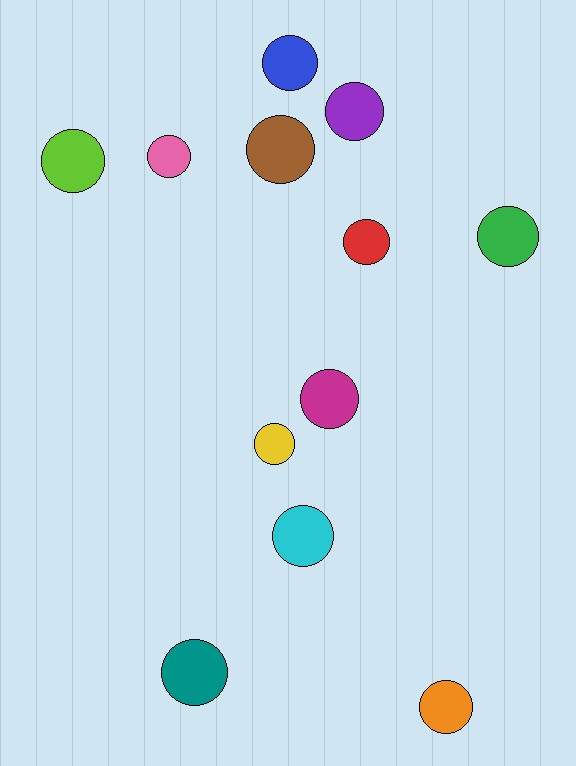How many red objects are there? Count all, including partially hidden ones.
There is 1 red object.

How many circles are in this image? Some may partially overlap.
There are 12 circles.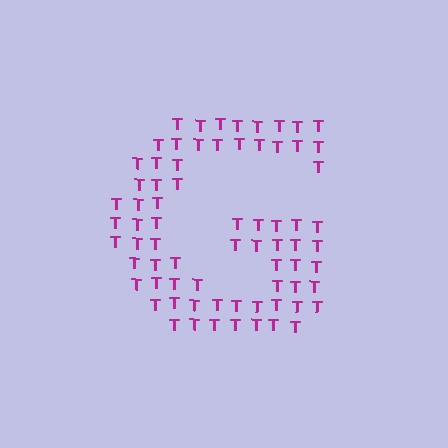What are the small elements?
The small elements are letter T's.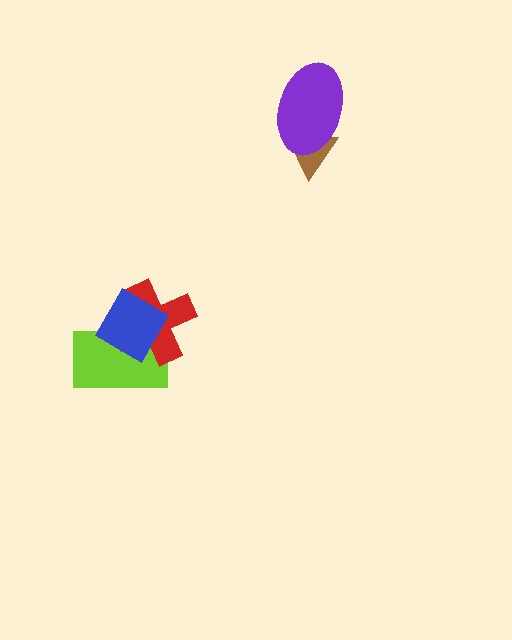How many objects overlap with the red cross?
2 objects overlap with the red cross.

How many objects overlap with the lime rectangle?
2 objects overlap with the lime rectangle.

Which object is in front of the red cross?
The blue square is in front of the red cross.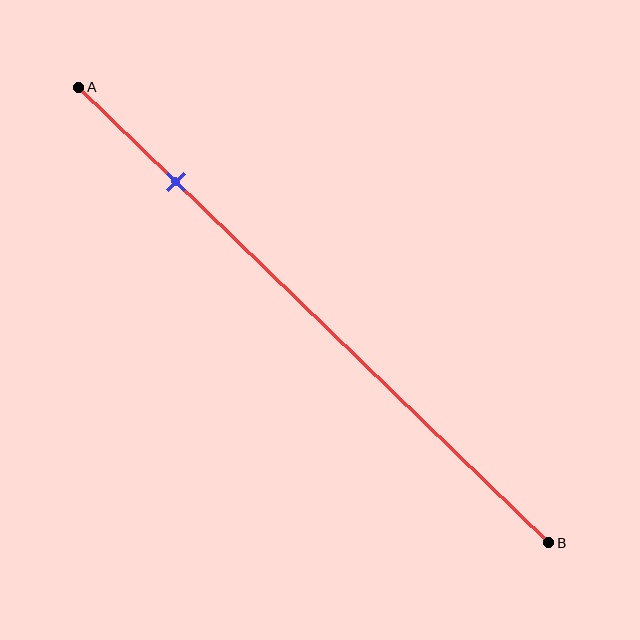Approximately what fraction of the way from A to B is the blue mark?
The blue mark is approximately 20% of the way from A to B.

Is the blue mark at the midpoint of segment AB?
No, the mark is at about 20% from A, not at the 50% midpoint.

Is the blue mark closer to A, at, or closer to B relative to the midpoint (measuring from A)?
The blue mark is closer to point A than the midpoint of segment AB.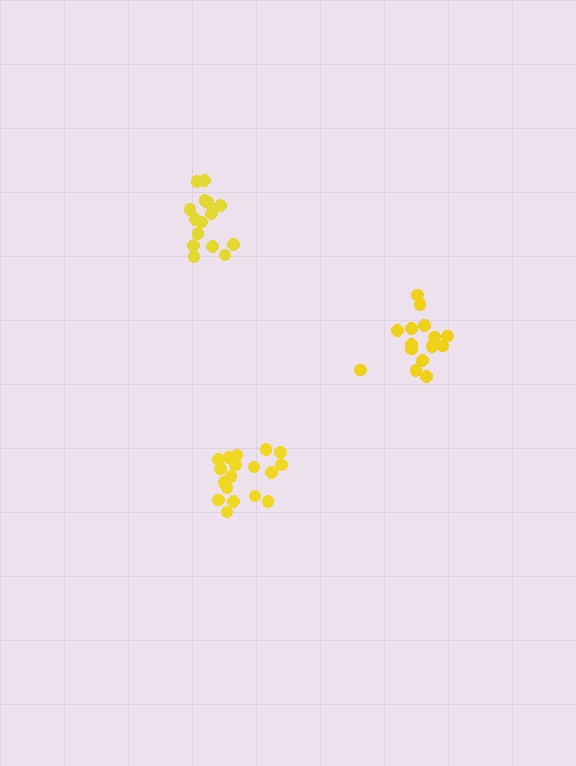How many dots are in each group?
Group 1: 18 dots, Group 2: 15 dots, Group 3: 15 dots (48 total).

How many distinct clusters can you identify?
There are 3 distinct clusters.